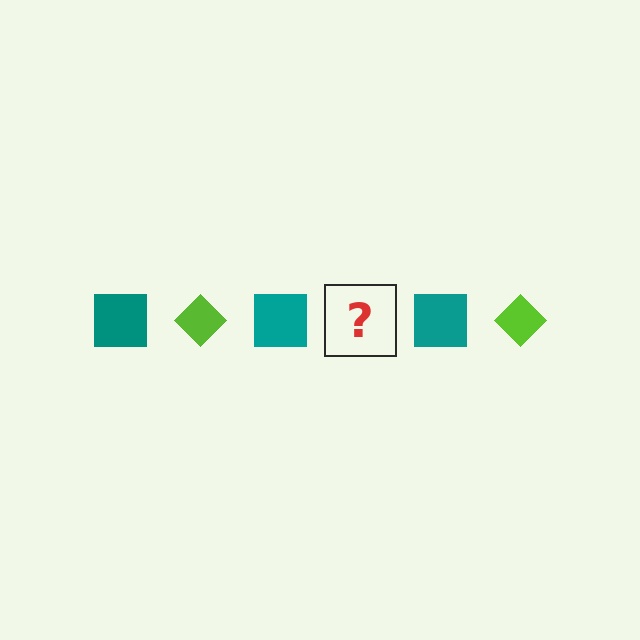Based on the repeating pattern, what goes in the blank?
The blank should be a lime diamond.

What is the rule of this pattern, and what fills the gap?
The rule is that the pattern alternates between teal square and lime diamond. The gap should be filled with a lime diamond.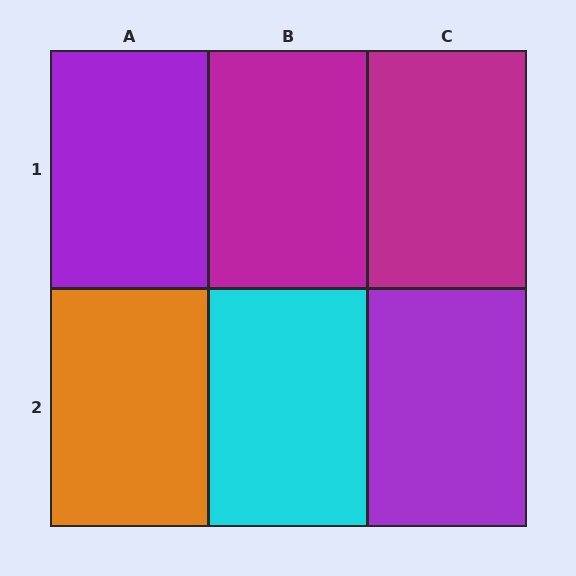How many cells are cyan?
1 cell is cyan.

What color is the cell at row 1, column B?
Magenta.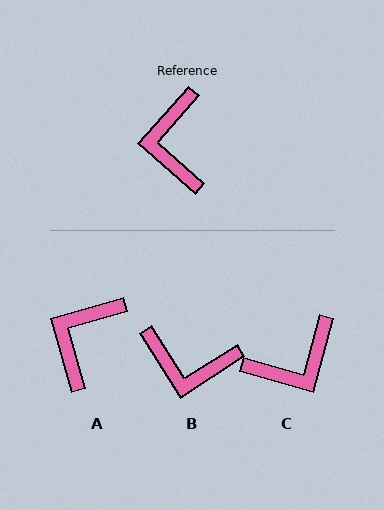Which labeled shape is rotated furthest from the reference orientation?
C, about 116 degrees away.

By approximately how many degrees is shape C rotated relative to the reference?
Approximately 116 degrees counter-clockwise.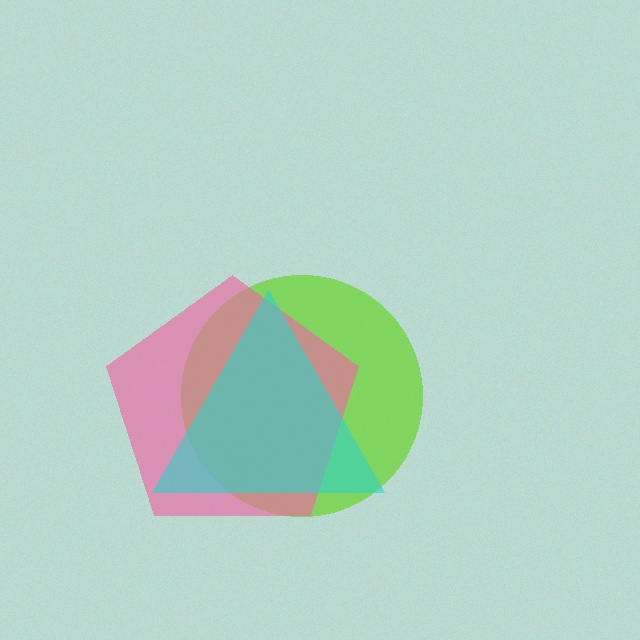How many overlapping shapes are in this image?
There are 3 overlapping shapes in the image.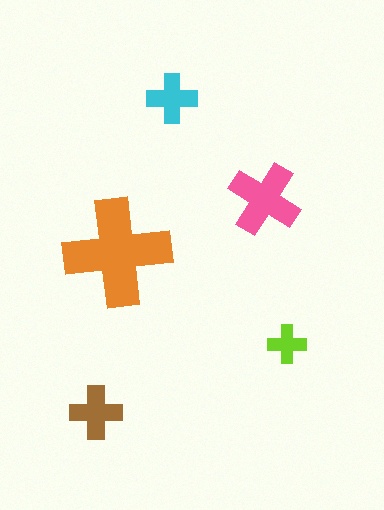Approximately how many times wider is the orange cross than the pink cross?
About 1.5 times wider.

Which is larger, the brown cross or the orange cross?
The orange one.